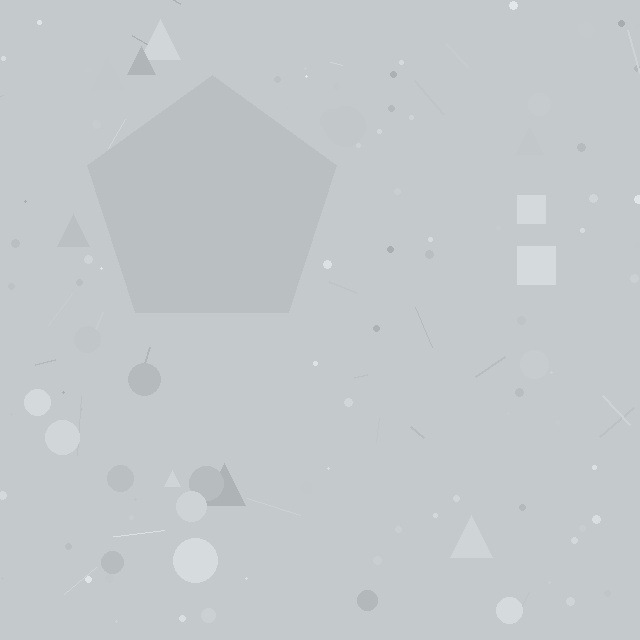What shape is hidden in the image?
A pentagon is hidden in the image.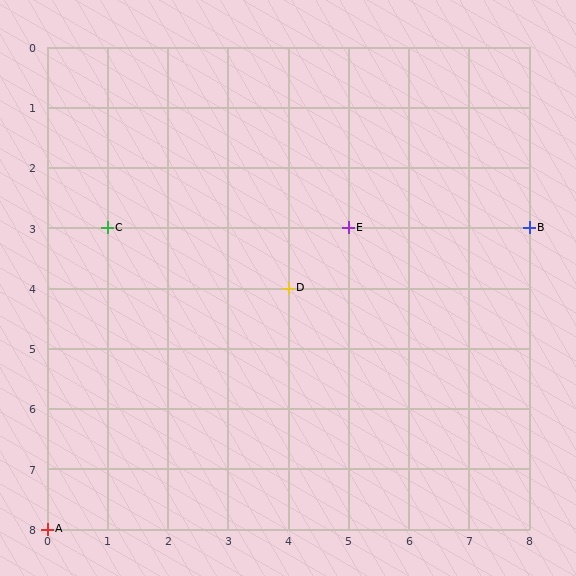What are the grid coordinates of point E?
Point E is at grid coordinates (5, 3).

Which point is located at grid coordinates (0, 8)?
Point A is at (0, 8).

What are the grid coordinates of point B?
Point B is at grid coordinates (8, 3).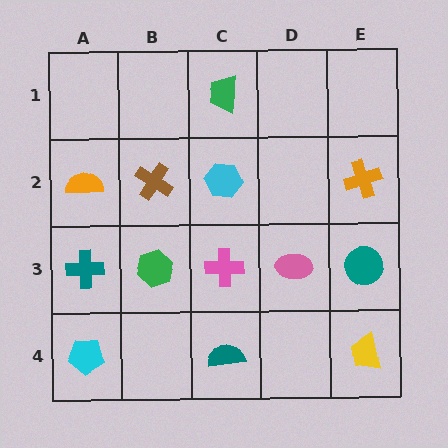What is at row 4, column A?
A cyan pentagon.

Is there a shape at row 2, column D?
No, that cell is empty.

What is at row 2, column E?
An orange cross.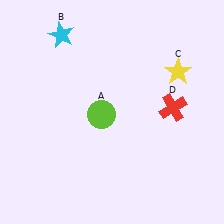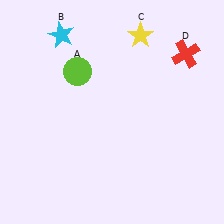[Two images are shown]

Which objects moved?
The objects that moved are: the lime circle (A), the yellow star (C), the red cross (D).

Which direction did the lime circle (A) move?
The lime circle (A) moved up.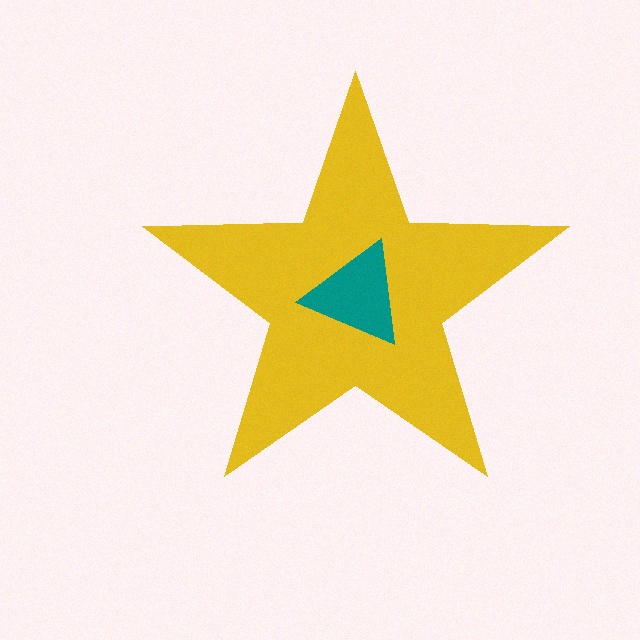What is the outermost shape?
The yellow star.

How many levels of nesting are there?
2.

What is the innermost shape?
The teal triangle.